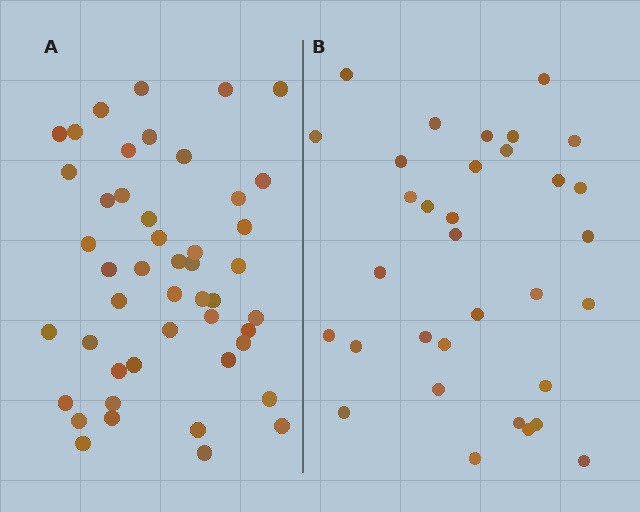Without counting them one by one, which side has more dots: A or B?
Region A (the left region) has more dots.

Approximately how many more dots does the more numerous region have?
Region A has approximately 15 more dots than region B.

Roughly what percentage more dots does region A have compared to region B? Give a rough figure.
About 40% more.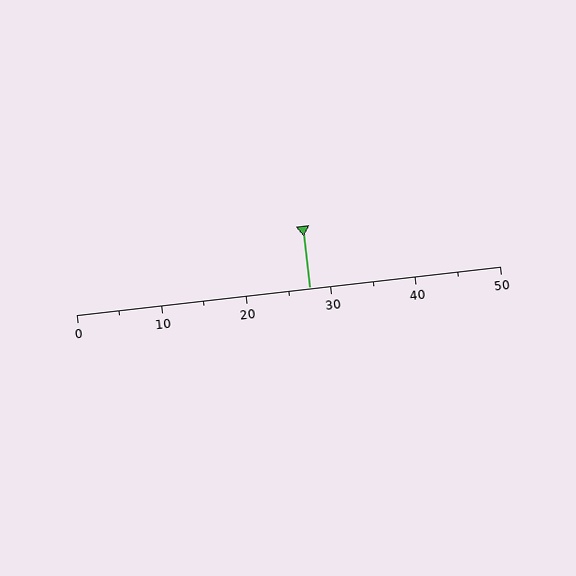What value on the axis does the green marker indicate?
The marker indicates approximately 27.5.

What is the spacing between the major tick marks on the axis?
The major ticks are spaced 10 apart.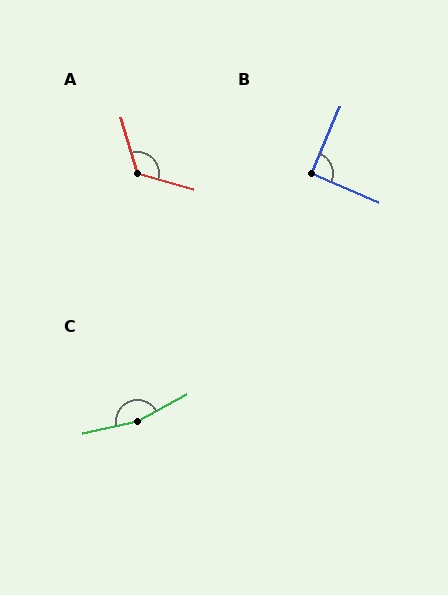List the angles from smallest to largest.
B (91°), A (122°), C (164°).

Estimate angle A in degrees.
Approximately 122 degrees.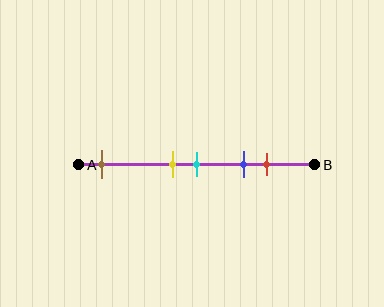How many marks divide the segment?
There are 5 marks dividing the segment.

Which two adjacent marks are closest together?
The yellow and cyan marks are the closest adjacent pair.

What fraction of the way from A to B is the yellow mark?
The yellow mark is approximately 40% (0.4) of the way from A to B.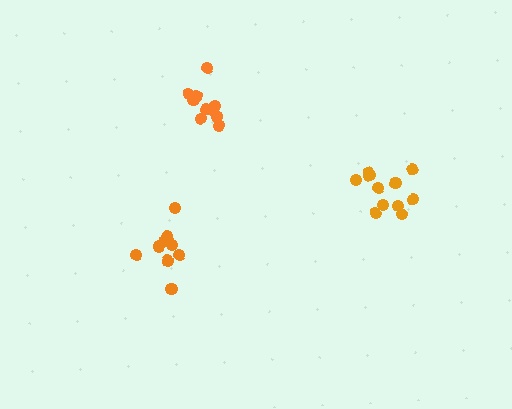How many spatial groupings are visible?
There are 3 spatial groupings.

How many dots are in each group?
Group 1: 11 dots, Group 2: 9 dots, Group 3: 11 dots (31 total).